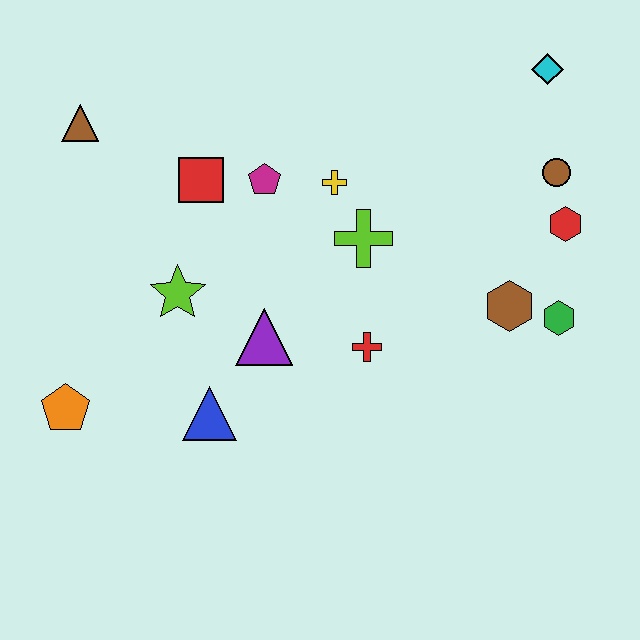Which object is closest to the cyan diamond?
The brown circle is closest to the cyan diamond.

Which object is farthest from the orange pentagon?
The cyan diamond is farthest from the orange pentagon.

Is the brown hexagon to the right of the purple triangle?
Yes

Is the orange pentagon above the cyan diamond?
No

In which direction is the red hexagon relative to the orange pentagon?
The red hexagon is to the right of the orange pentagon.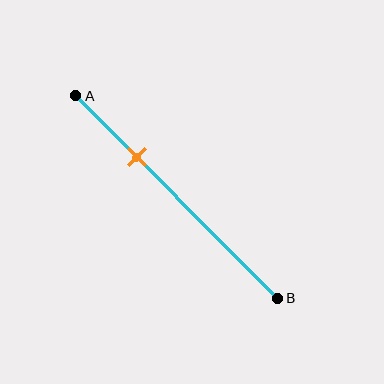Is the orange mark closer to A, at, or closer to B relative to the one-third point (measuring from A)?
The orange mark is approximately at the one-third point of segment AB.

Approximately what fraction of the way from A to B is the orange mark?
The orange mark is approximately 30% of the way from A to B.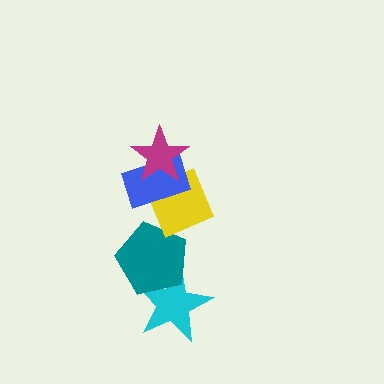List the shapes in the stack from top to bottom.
From top to bottom: the magenta star, the blue rectangle, the yellow diamond, the teal pentagon, the cyan star.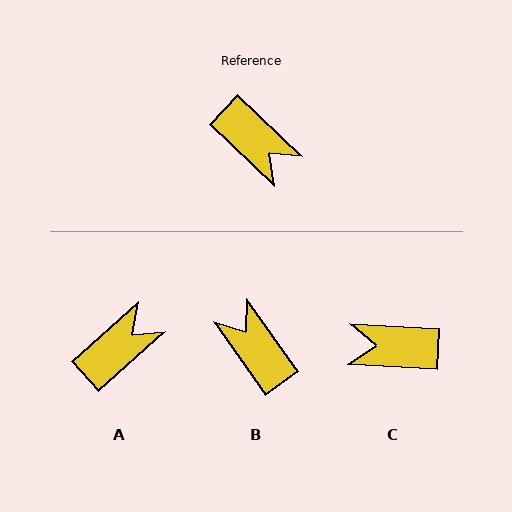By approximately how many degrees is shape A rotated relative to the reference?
Approximately 85 degrees counter-clockwise.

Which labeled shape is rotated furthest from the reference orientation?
B, about 168 degrees away.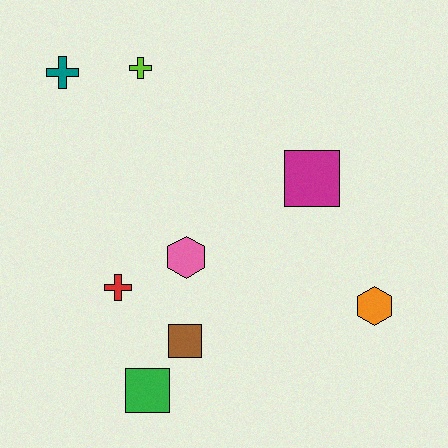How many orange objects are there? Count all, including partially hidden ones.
There is 1 orange object.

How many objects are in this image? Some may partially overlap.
There are 8 objects.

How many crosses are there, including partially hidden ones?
There are 3 crosses.